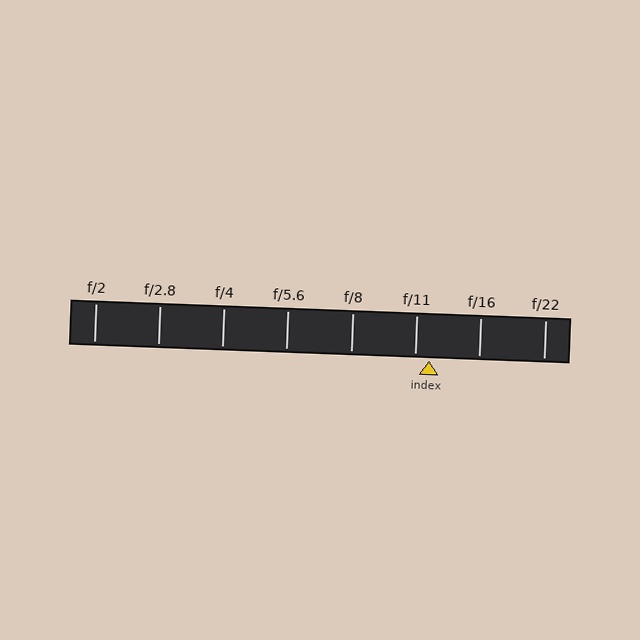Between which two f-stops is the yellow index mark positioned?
The index mark is between f/11 and f/16.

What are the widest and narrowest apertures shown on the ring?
The widest aperture shown is f/2 and the narrowest is f/22.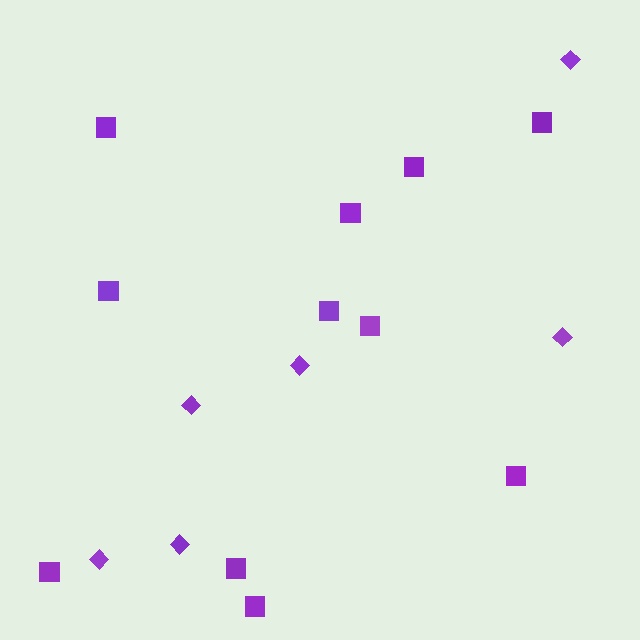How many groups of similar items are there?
There are 2 groups: one group of squares (11) and one group of diamonds (6).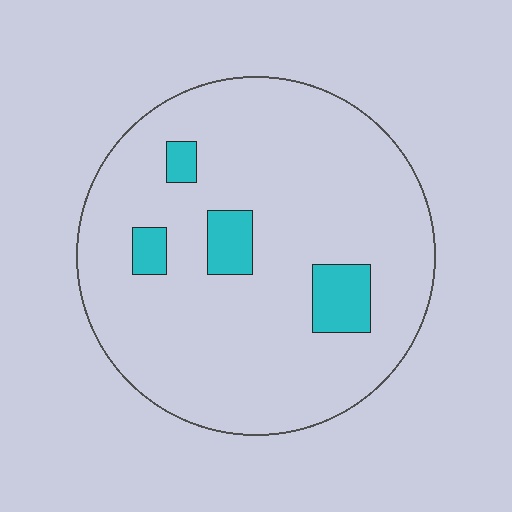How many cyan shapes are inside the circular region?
4.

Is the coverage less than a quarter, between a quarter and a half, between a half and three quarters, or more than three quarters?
Less than a quarter.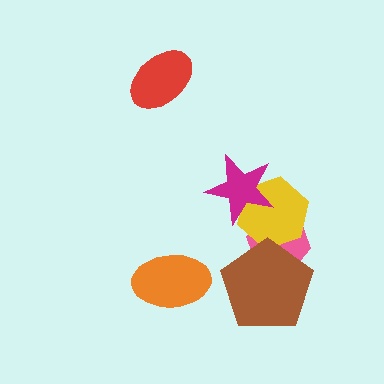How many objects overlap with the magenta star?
1 object overlaps with the magenta star.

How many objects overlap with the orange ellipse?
0 objects overlap with the orange ellipse.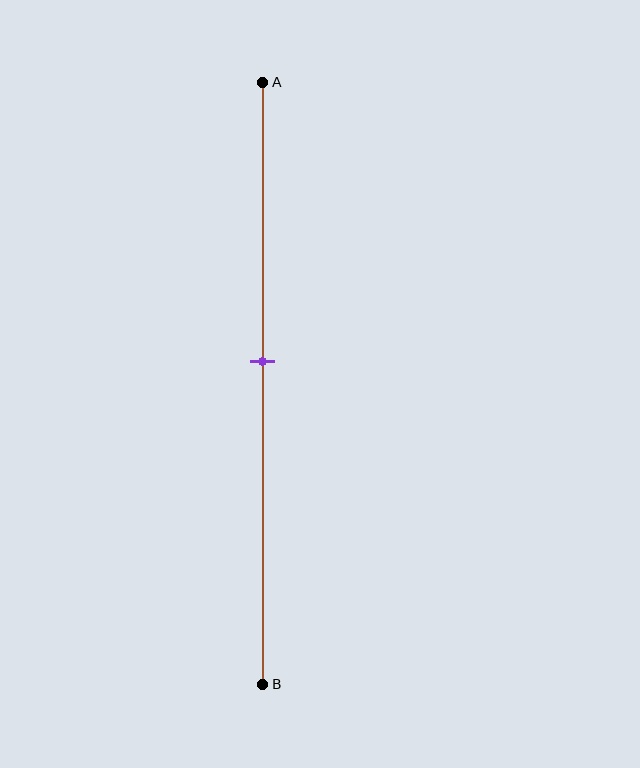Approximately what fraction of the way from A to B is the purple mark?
The purple mark is approximately 45% of the way from A to B.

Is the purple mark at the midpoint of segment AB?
No, the mark is at about 45% from A, not at the 50% midpoint.